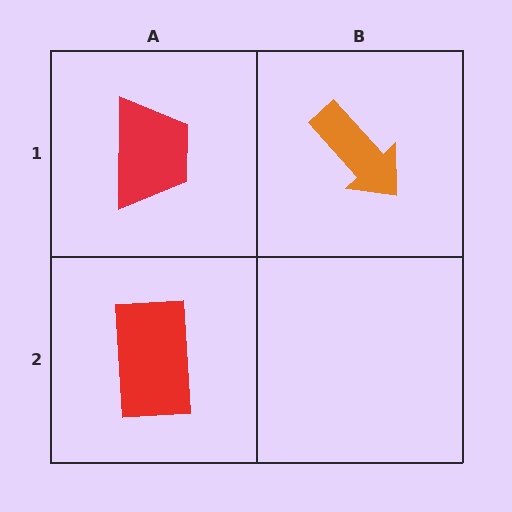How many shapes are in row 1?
2 shapes.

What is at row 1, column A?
A red trapezoid.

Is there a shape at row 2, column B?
No, that cell is empty.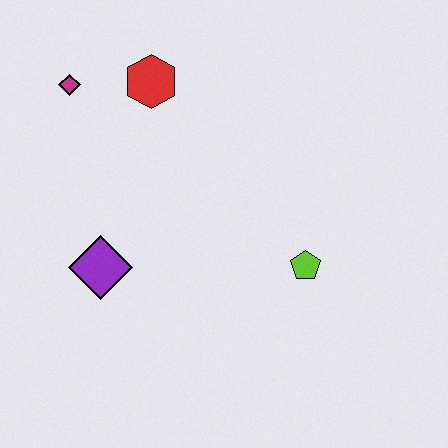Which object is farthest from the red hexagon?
The lime pentagon is farthest from the red hexagon.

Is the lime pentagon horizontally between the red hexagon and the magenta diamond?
No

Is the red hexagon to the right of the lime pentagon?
No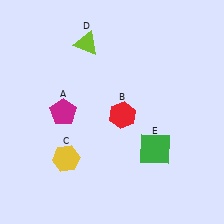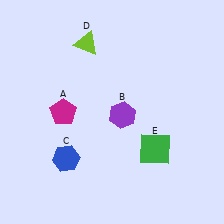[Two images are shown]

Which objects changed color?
B changed from red to purple. C changed from yellow to blue.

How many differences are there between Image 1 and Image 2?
There are 2 differences between the two images.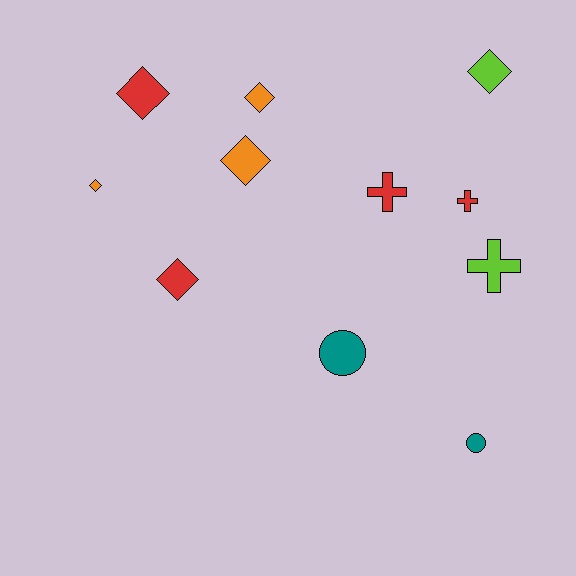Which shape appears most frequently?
Diamond, with 6 objects.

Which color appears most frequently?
Red, with 4 objects.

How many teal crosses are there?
There are no teal crosses.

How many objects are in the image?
There are 11 objects.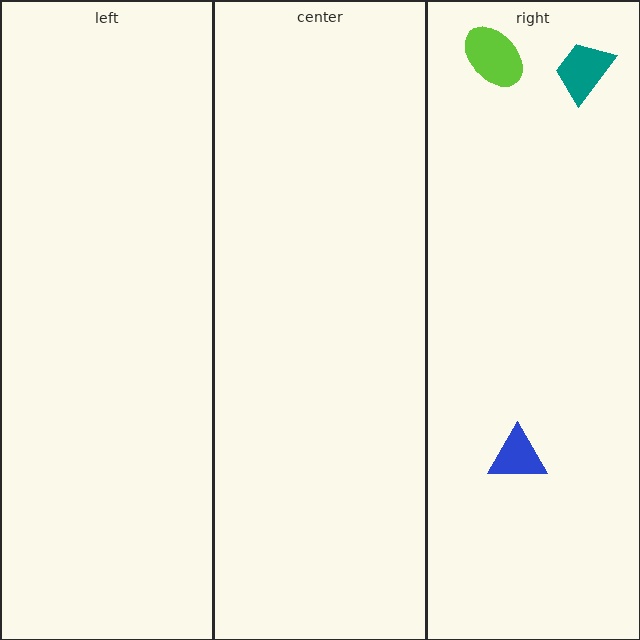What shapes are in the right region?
The blue triangle, the teal trapezoid, the lime ellipse.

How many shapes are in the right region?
3.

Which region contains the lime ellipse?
The right region.